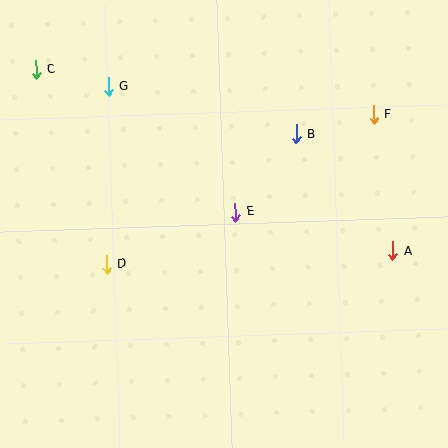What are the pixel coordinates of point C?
Point C is at (36, 70).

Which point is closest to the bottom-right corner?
Point A is closest to the bottom-right corner.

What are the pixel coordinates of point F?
Point F is at (374, 115).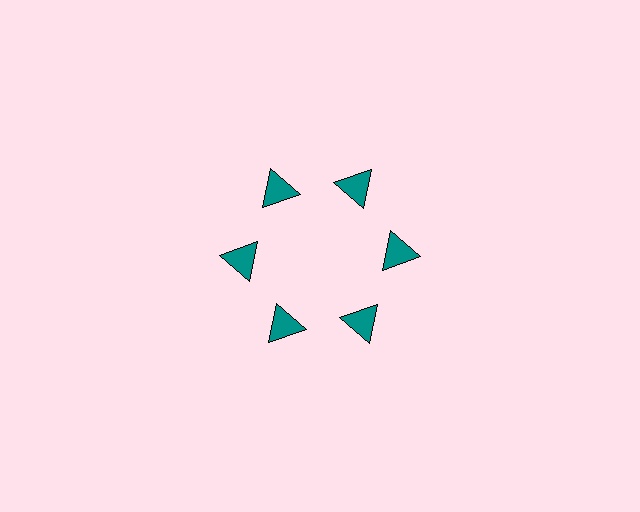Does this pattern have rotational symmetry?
Yes, this pattern has 6-fold rotational symmetry. It looks the same after rotating 60 degrees around the center.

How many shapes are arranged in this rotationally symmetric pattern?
There are 6 shapes, arranged in 6 groups of 1.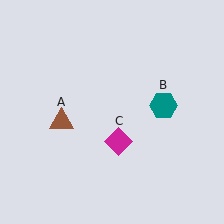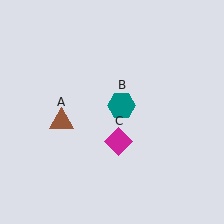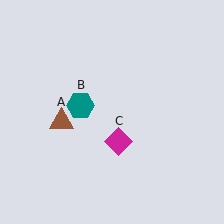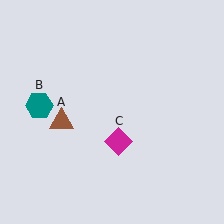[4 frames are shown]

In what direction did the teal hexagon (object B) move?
The teal hexagon (object B) moved left.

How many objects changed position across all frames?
1 object changed position: teal hexagon (object B).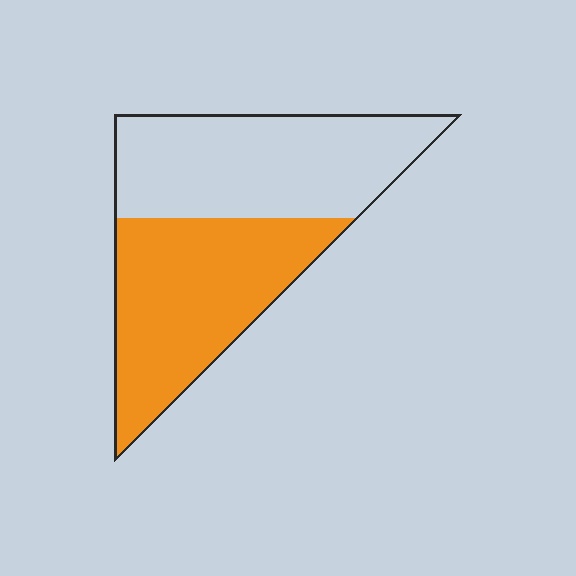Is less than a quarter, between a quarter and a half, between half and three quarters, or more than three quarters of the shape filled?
Between a quarter and a half.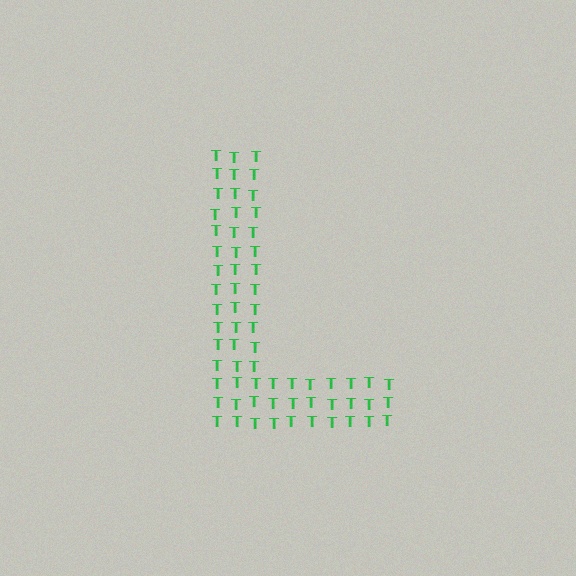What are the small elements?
The small elements are letter T's.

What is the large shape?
The large shape is the letter L.